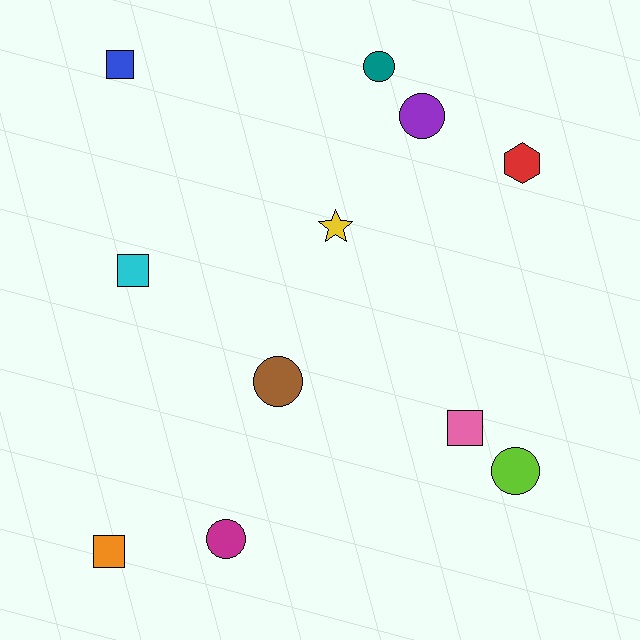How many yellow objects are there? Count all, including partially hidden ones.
There is 1 yellow object.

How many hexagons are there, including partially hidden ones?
There is 1 hexagon.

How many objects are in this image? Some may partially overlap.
There are 11 objects.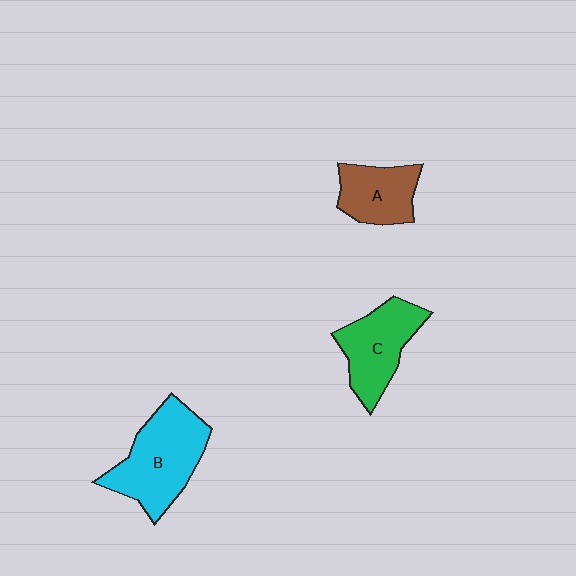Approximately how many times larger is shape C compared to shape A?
Approximately 1.3 times.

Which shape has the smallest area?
Shape A (brown).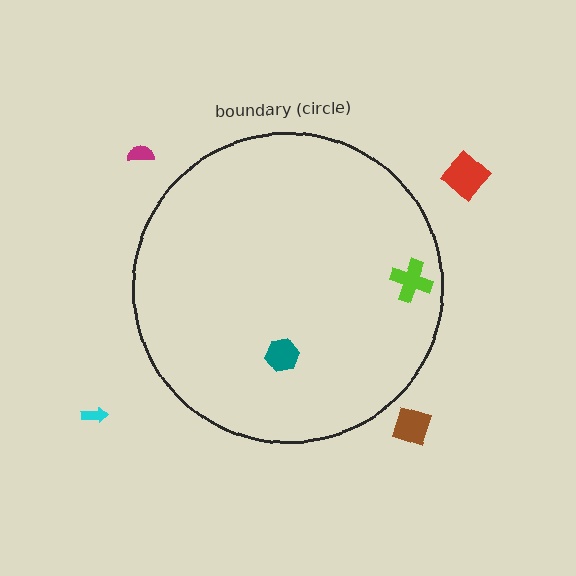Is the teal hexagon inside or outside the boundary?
Inside.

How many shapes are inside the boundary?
2 inside, 4 outside.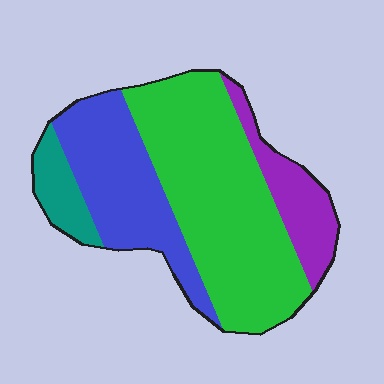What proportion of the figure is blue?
Blue takes up about one quarter (1/4) of the figure.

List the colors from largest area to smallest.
From largest to smallest: green, blue, purple, teal.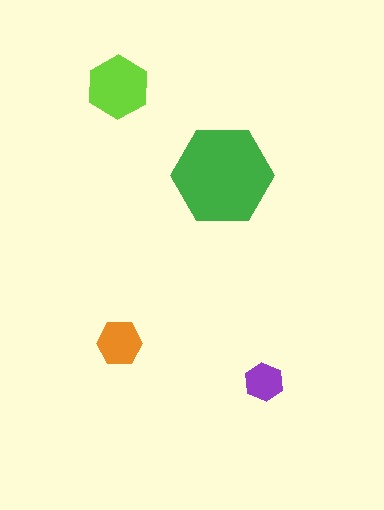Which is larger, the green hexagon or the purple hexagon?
The green one.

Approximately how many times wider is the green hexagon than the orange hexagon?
About 2 times wider.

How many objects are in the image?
There are 4 objects in the image.